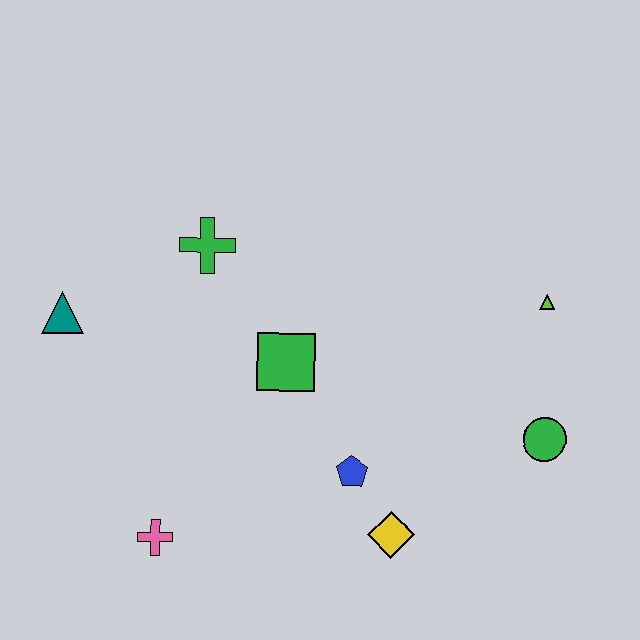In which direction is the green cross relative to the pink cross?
The green cross is above the pink cross.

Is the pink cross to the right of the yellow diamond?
No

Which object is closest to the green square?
The blue pentagon is closest to the green square.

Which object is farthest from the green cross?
The green circle is farthest from the green cross.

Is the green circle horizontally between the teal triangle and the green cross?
No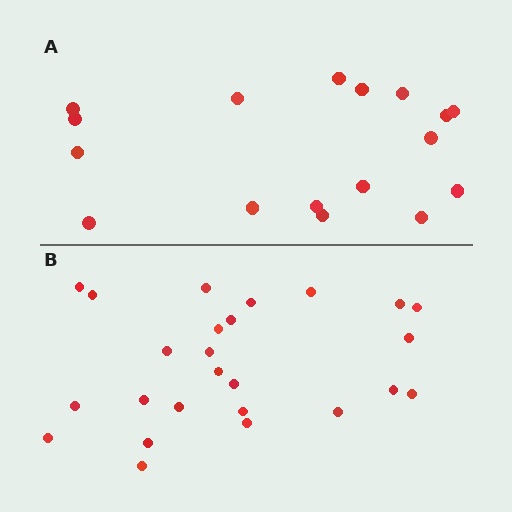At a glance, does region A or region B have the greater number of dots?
Region B (the bottom region) has more dots.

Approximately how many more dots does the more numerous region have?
Region B has roughly 8 or so more dots than region A.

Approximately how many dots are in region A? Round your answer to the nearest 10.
About 20 dots. (The exact count is 17, which rounds to 20.)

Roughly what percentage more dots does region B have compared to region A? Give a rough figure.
About 45% more.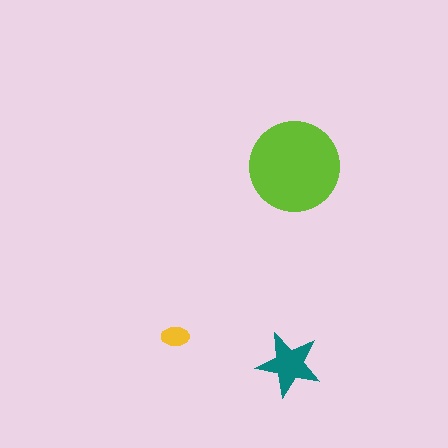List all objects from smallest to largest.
The yellow ellipse, the teal star, the lime circle.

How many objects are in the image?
There are 3 objects in the image.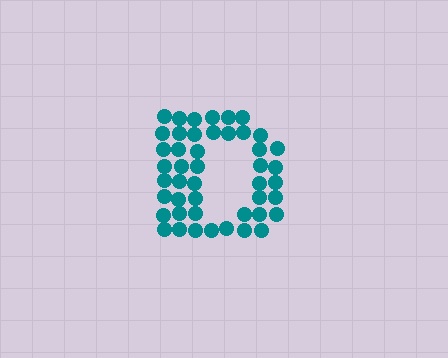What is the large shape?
The large shape is the letter D.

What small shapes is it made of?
It is made of small circles.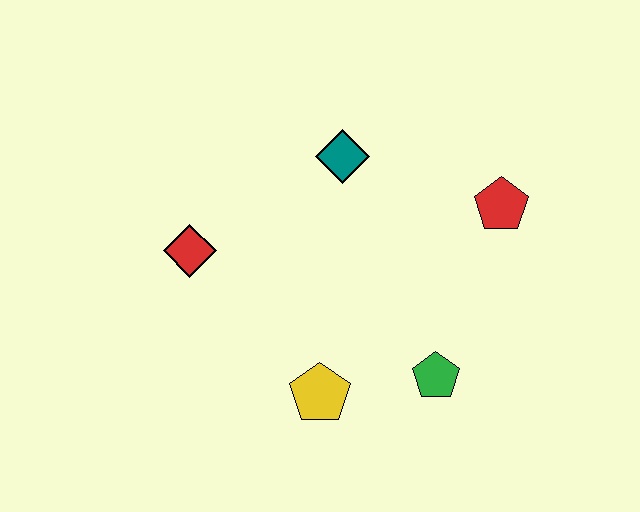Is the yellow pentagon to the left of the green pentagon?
Yes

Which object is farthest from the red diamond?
The red pentagon is farthest from the red diamond.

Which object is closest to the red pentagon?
The teal diamond is closest to the red pentagon.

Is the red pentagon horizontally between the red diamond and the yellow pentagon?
No